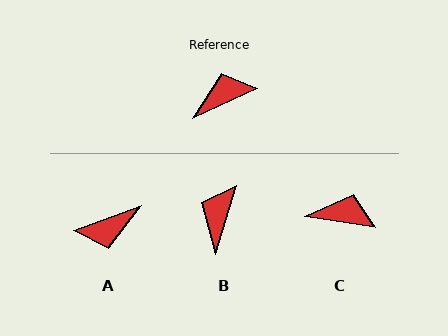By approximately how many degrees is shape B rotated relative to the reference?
Approximately 48 degrees counter-clockwise.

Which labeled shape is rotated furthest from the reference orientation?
A, about 175 degrees away.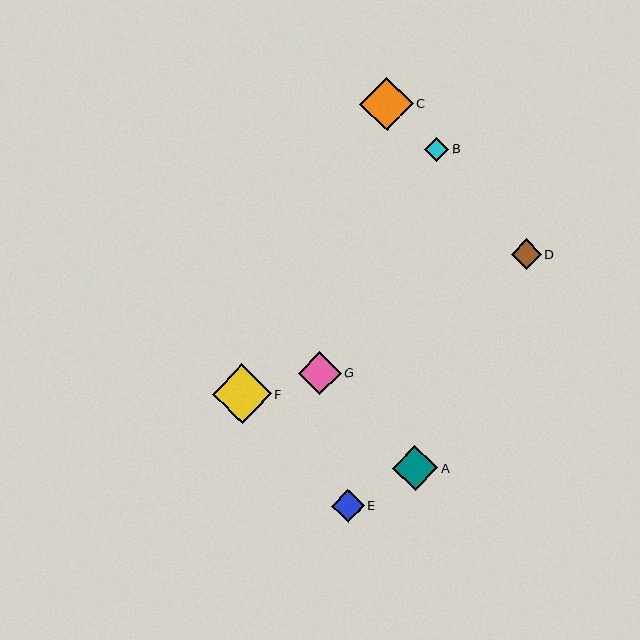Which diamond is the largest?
Diamond F is the largest with a size of approximately 59 pixels.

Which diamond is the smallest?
Diamond B is the smallest with a size of approximately 24 pixels.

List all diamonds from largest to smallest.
From largest to smallest: F, C, A, G, E, D, B.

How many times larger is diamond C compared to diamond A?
Diamond C is approximately 1.2 times the size of diamond A.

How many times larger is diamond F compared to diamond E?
Diamond F is approximately 1.8 times the size of diamond E.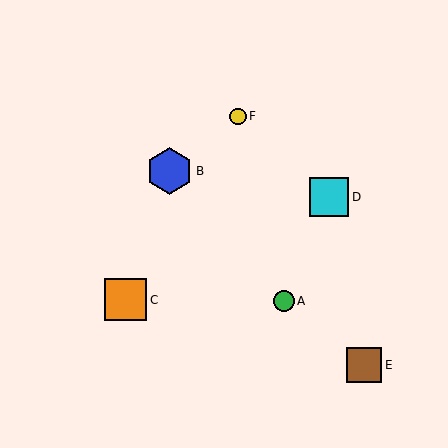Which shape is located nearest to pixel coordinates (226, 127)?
The yellow circle (labeled F) at (238, 116) is nearest to that location.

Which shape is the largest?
The blue hexagon (labeled B) is the largest.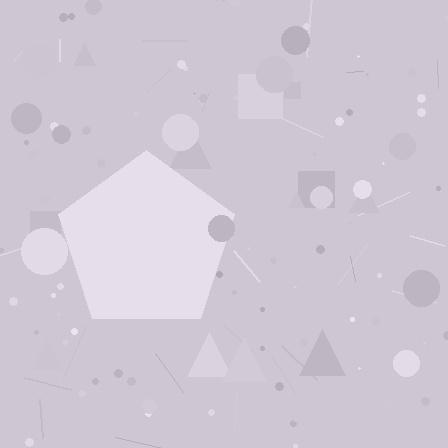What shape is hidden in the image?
A pentagon is hidden in the image.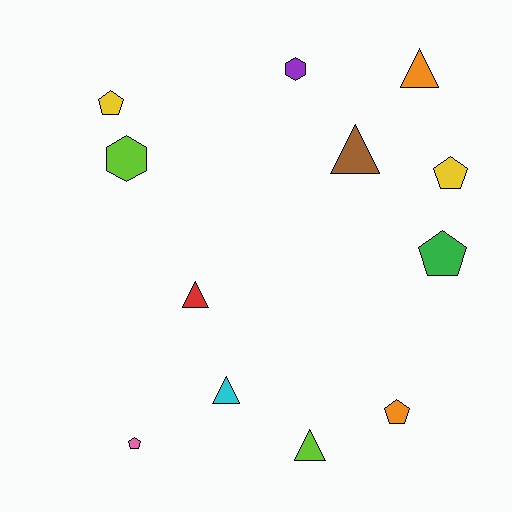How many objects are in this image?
There are 12 objects.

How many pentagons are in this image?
There are 5 pentagons.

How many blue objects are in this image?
There are no blue objects.